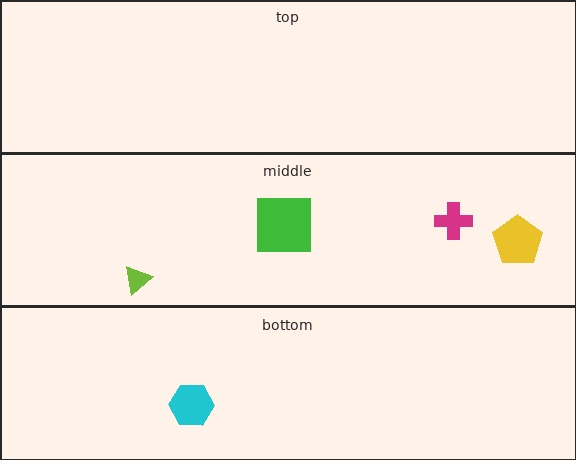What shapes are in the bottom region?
The cyan hexagon.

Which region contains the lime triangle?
The middle region.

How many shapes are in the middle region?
4.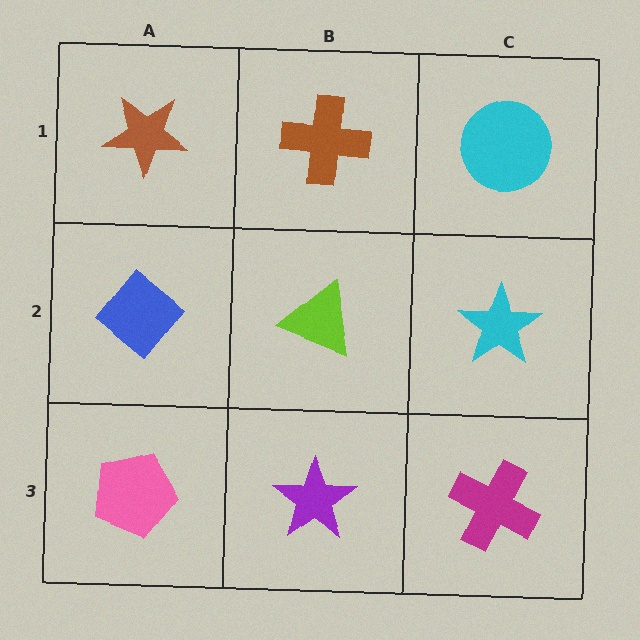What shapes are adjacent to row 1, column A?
A blue diamond (row 2, column A), a brown cross (row 1, column B).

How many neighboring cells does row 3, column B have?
3.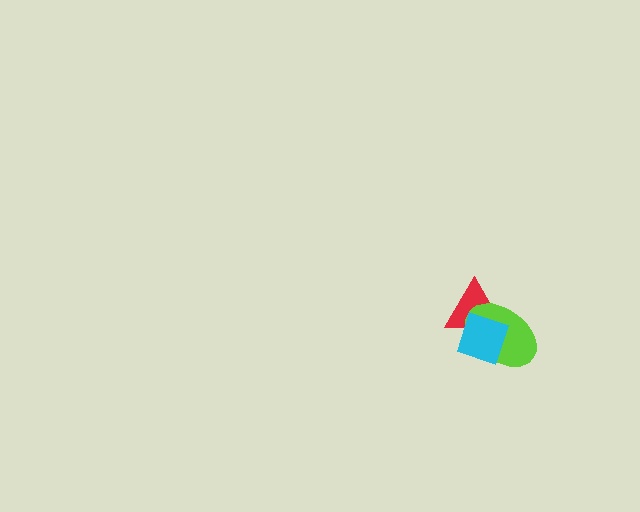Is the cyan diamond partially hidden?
No, no other shape covers it.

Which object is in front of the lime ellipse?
The cyan diamond is in front of the lime ellipse.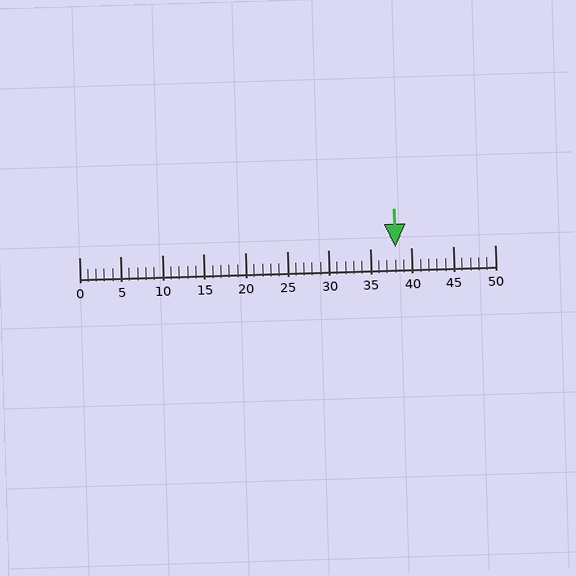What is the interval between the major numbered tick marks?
The major tick marks are spaced 5 units apart.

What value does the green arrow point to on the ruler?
The green arrow points to approximately 38.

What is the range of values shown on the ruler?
The ruler shows values from 0 to 50.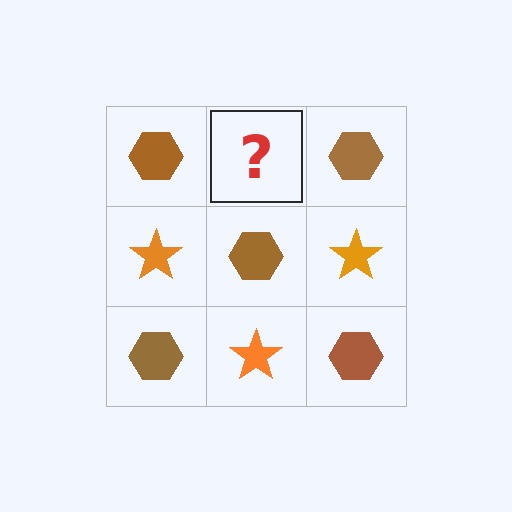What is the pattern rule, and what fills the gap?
The rule is that it alternates brown hexagon and orange star in a checkerboard pattern. The gap should be filled with an orange star.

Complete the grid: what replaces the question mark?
The question mark should be replaced with an orange star.